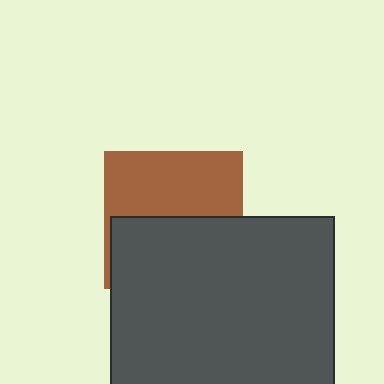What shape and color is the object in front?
The object in front is a dark gray rectangle.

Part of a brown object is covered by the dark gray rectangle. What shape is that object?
It is a square.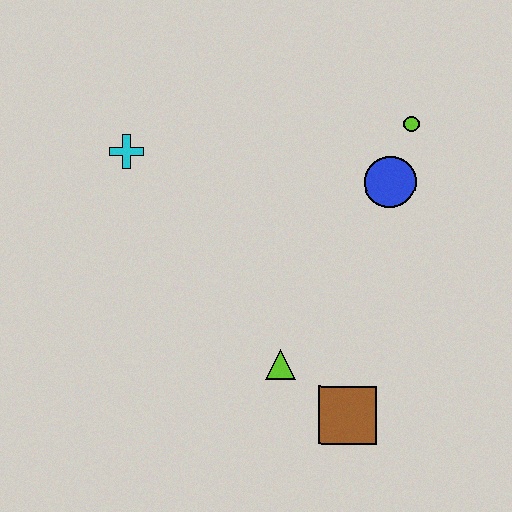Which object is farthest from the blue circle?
The cyan cross is farthest from the blue circle.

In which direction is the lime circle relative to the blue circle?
The lime circle is above the blue circle.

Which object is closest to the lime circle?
The blue circle is closest to the lime circle.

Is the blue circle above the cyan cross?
No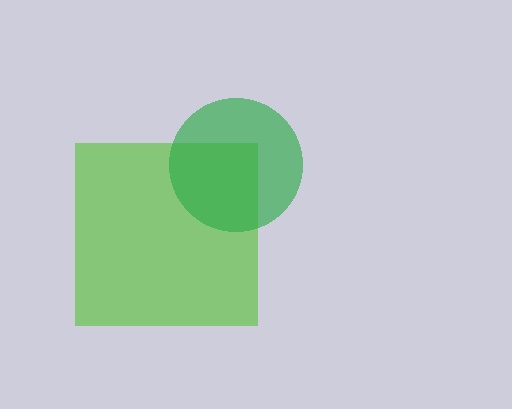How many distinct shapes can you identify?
There are 2 distinct shapes: a lime square, a green circle.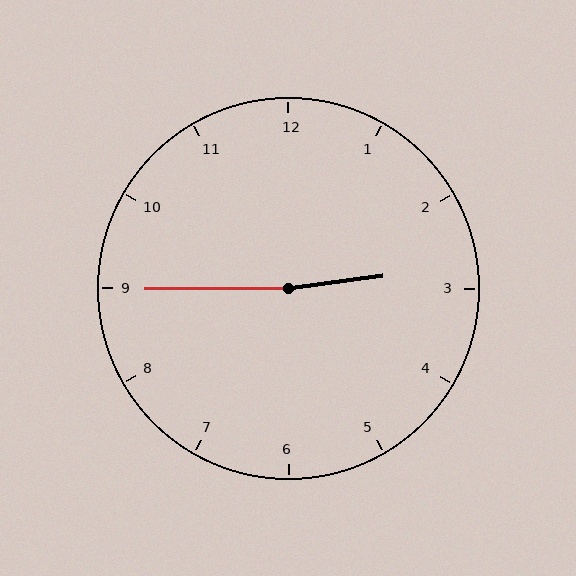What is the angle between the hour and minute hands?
Approximately 172 degrees.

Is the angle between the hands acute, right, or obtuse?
It is obtuse.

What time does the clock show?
2:45.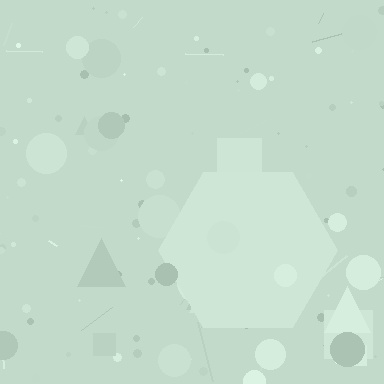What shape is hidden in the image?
A hexagon is hidden in the image.